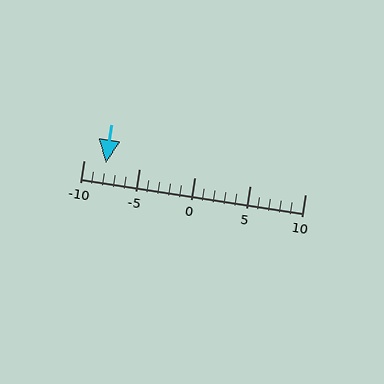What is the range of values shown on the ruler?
The ruler shows values from -10 to 10.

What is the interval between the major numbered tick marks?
The major tick marks are spaced 5 units apart.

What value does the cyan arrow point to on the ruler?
The cyan arrow points to approximately -8.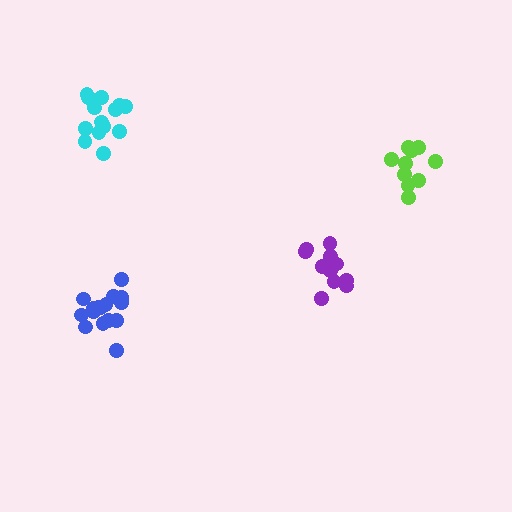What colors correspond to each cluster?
The clusters are colored: blue, cyan, purple, lime.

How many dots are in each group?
Group 1: 16 dots, Group 2: 15 dots, Group 3: 11 dots, Group 4: 11 dots (53 total).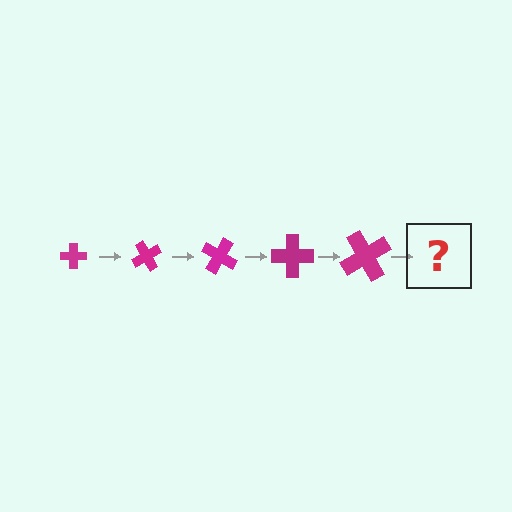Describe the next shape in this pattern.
It should be a cross, larger than the previous one and rotated 300 degrees from the start.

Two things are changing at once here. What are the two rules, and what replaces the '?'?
The two rules are that the cross grows larger each step and it rotates 60 degrees each step. The '?' should be a cross, larger than the previous one and rotated 300 degrees from the start.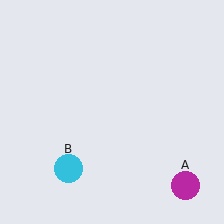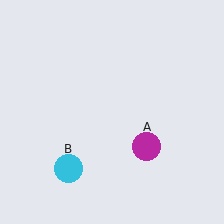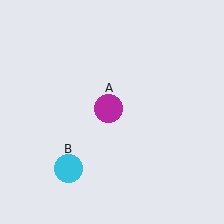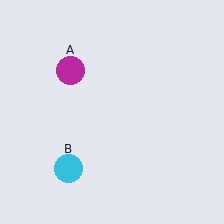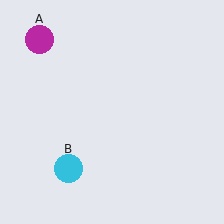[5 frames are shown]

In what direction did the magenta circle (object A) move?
The magenta circle (object A) moved up and to the left.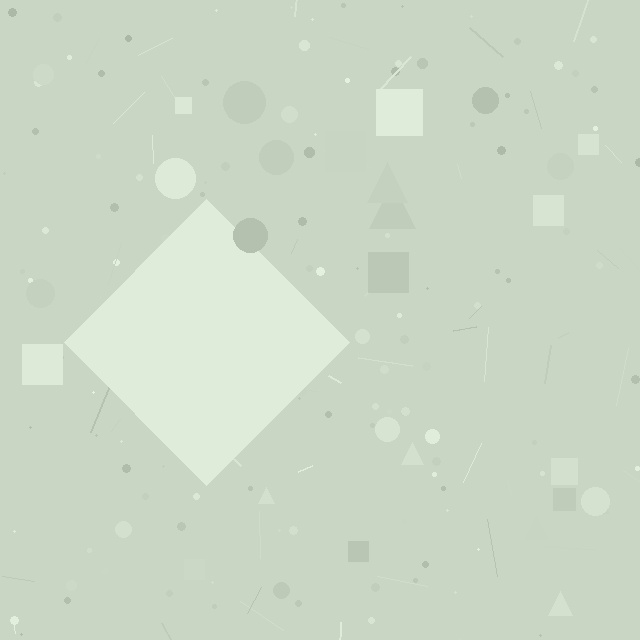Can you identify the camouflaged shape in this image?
The camouflaged shape is a diamond.